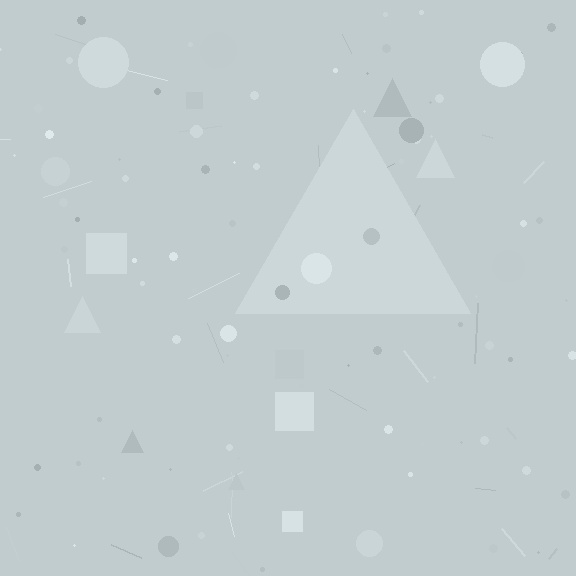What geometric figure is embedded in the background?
A triangle is embedded in the background.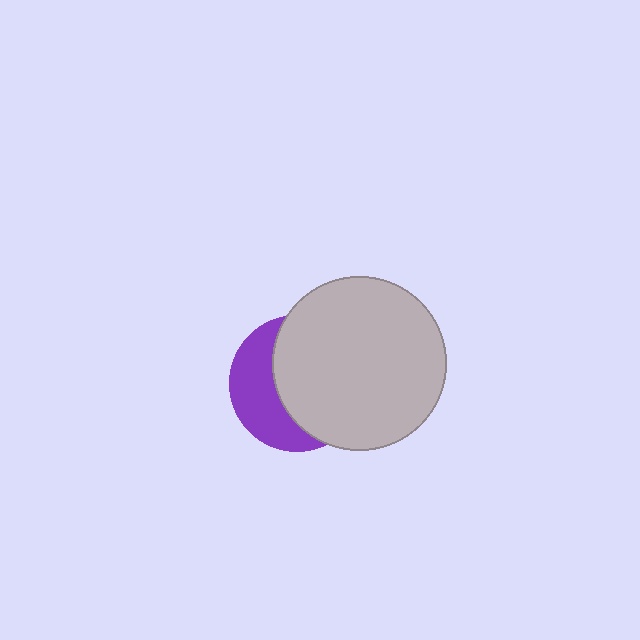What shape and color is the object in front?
The object in front is a light gray circle.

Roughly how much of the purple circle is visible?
A small part of it is visible (roughly 39%).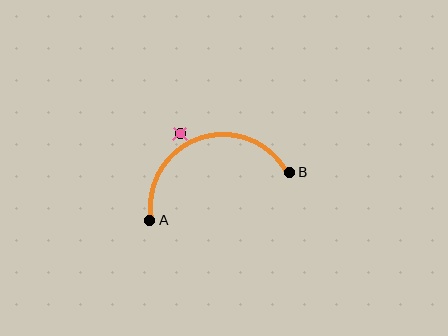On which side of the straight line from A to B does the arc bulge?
The arc bulges above the straight line connecting A and B.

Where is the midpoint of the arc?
The arc midpoint is the point on the curve farthest from the straight line joining A and B. It sits above that line.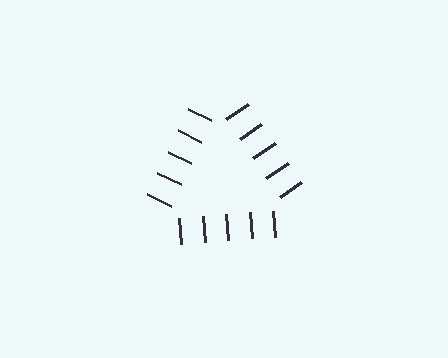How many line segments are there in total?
15 — 5 along each of the 3 edges.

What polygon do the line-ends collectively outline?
An illusory triangle — the line segments terminate on its edges but no continuous stroke is drawn.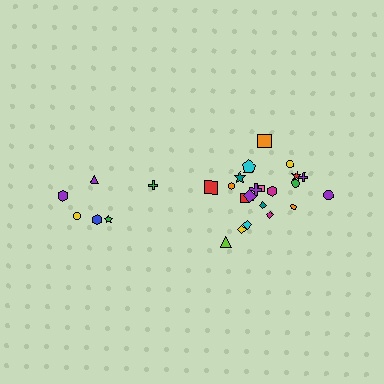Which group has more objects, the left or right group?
The right group.